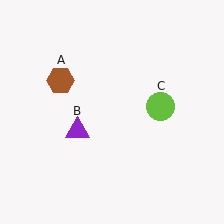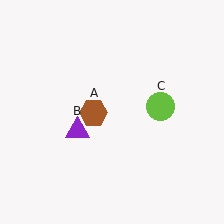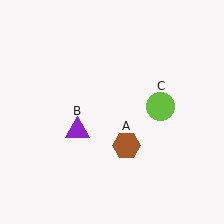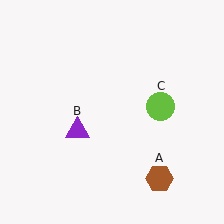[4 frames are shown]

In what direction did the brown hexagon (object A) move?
The brown hexagon (object A) moved down and to the right.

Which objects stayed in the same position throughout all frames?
Purple triangle (object B) and lime circle (object C) remained stationary.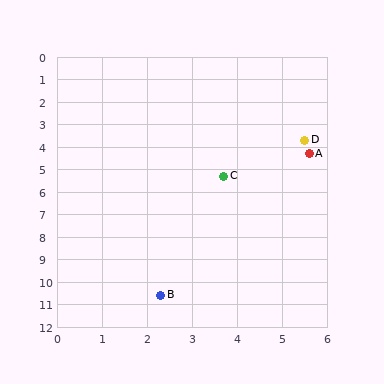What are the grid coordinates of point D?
Point D is at approximately (5.5, 3.7).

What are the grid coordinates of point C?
Point C is at approximately (3.7, 5.3).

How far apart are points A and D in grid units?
Points A and D are about 0.6 grid units apart.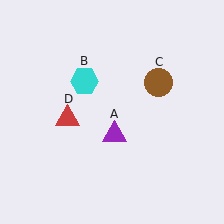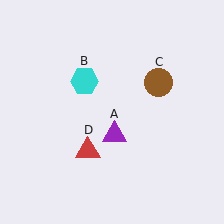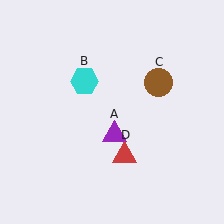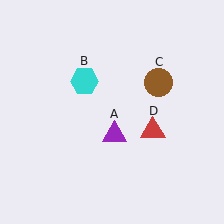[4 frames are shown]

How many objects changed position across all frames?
1 object changed position: red triangle (object D).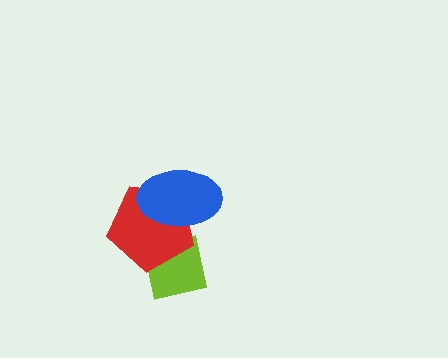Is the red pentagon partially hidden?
Yes, it is partially covered by another shape.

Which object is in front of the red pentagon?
The blue ellipse is in front of the red pentagon.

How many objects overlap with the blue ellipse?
2 objects overlap with the blue ellipse.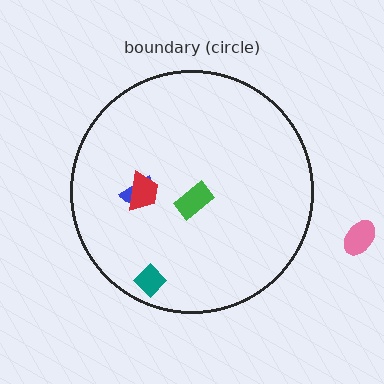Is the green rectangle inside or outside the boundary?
Inside.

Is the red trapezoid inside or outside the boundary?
Inside.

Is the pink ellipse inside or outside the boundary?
Outside.